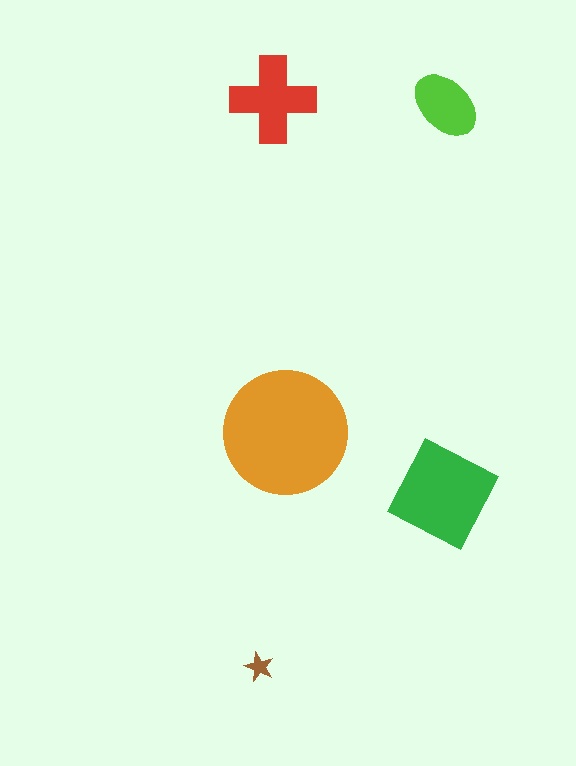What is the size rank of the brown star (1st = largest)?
5th.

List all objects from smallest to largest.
The brown star, the lime ellipse, the red cross, the green diamond, the orange circle.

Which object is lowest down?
The brown star is bottommost.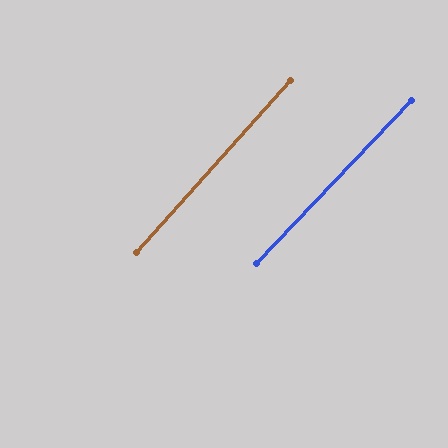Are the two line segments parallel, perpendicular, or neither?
Parallel — their directions differ by only 1.5°.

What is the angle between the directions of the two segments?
Approximately 2 degrees.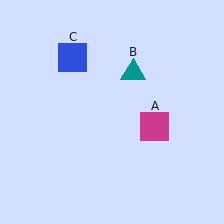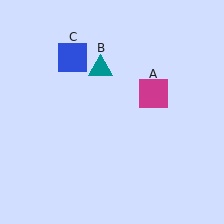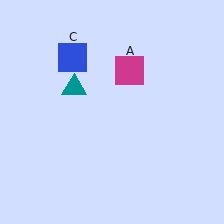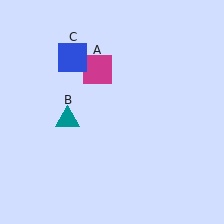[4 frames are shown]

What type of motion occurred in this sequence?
The magenta square (object A), teal triangle (object B) rotated counterclockwise around the center of the scene.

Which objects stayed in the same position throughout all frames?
Blue square (object C) remained stationary.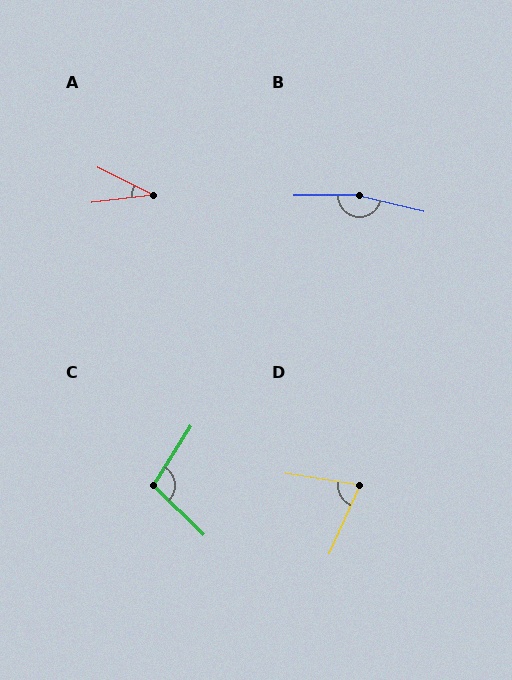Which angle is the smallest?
A, at approximately 33 degrees.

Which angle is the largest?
B, at approximately 166 degrees.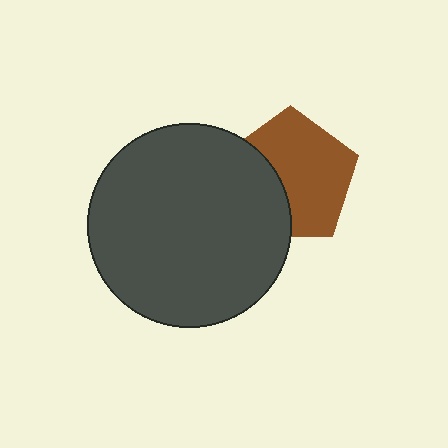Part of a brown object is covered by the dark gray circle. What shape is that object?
It is a pentagon.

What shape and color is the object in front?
The object in front is a dark gray circle.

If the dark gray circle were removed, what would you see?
You would see the complete brown pentagon.